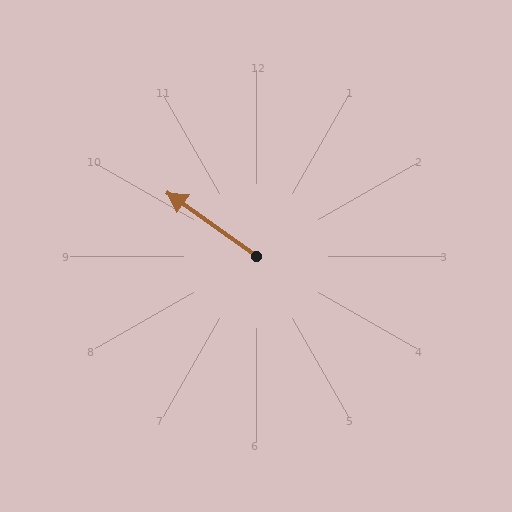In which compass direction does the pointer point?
Northwest.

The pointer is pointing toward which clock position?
Roughly 10 o'clock.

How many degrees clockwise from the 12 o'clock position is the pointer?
Approximately 306 degrees.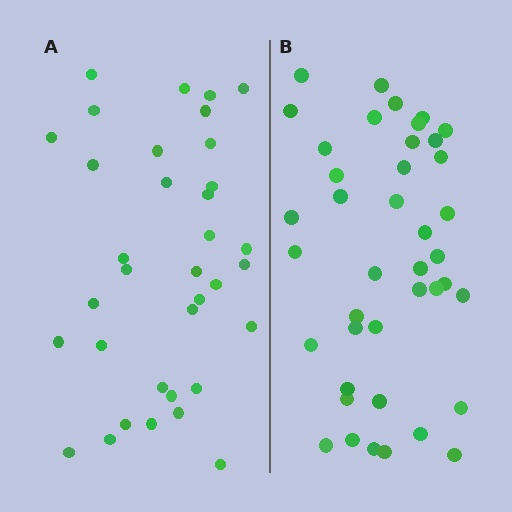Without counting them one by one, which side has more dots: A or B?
Region B (the right region) has more dots.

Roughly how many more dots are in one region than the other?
Region B has about 6 more dots than region A.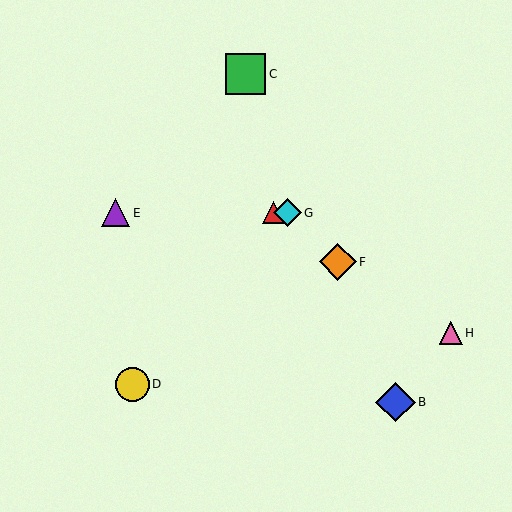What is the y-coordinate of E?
Object E is at y≈213.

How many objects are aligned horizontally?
3 objects (A, E, G) are aligned horizontally.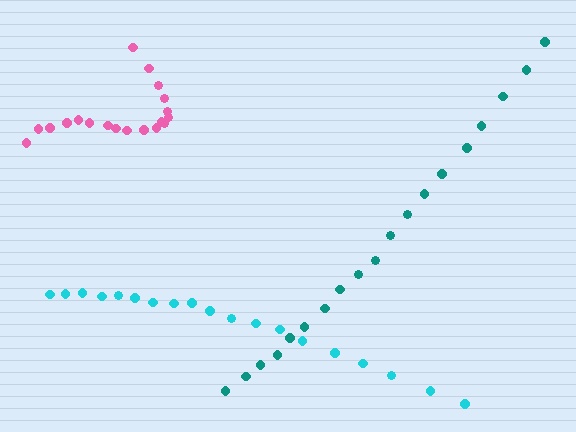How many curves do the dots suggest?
There are 3 distinct paths.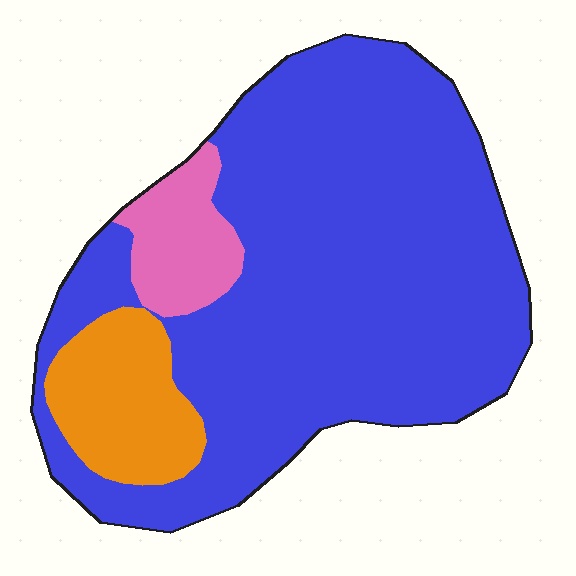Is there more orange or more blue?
Blue.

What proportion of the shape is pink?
Pink takes up about one tenth (1/10) of the shape.